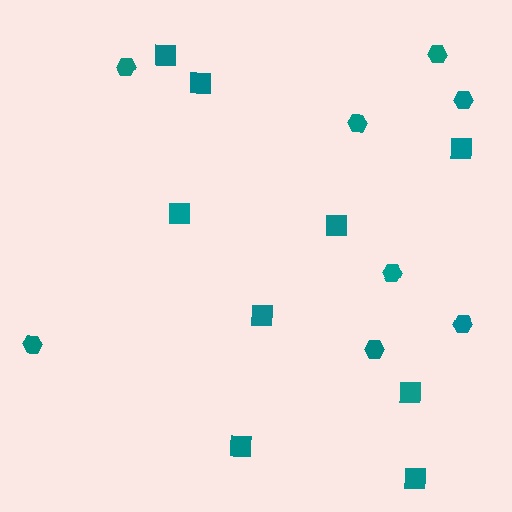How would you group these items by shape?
There are 2 groups: one group of squares (9) and one group of hexagons (8).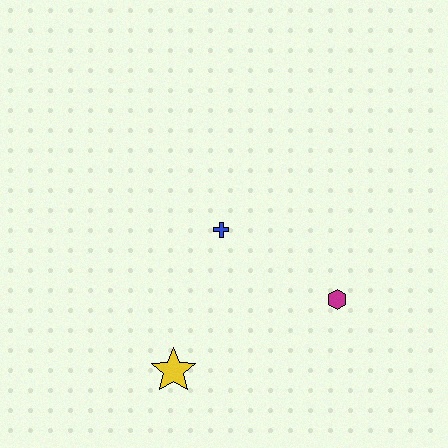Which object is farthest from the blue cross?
The yellow star is farthest from the blue cross.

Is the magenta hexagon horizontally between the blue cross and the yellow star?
No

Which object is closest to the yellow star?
The blue cross is closest to the yellow star.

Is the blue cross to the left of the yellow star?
No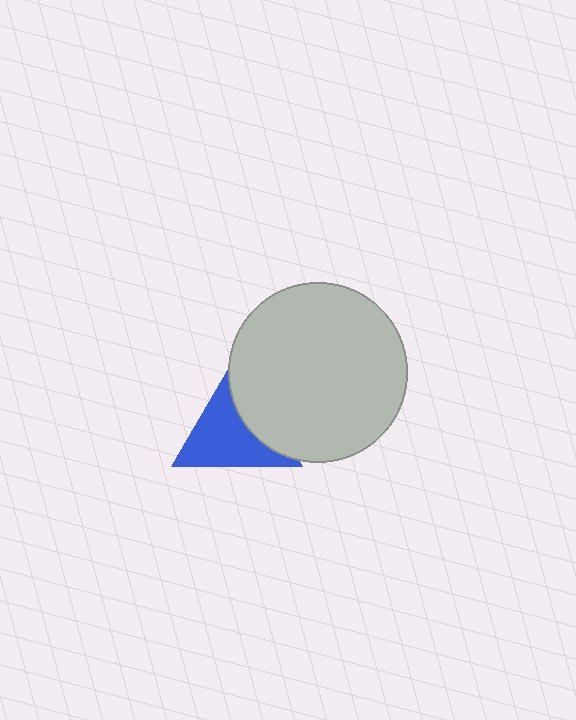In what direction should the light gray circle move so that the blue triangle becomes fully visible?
The light gray circle should move right. That is the shortest direction to clear the overlap and leave the blue triangle fully visible.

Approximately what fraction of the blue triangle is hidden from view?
Roughly 36% of the blue triangle is hidden behind the light gray circle.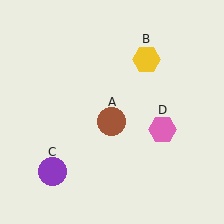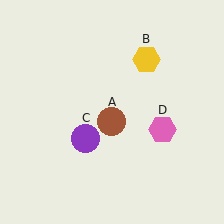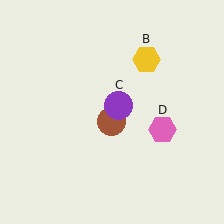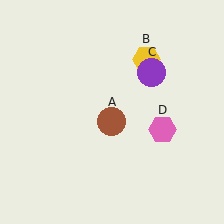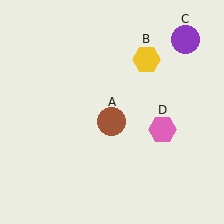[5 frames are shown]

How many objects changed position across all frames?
1 object changed position: purple circle (object C).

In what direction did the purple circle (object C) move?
The purple circle (object C) moved up and to the right.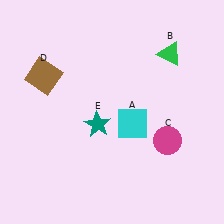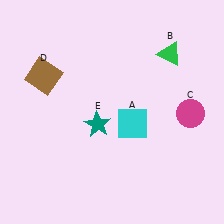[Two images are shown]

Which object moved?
The magenta circle (C) moved up.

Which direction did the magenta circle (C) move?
The magenta circle (C) moved up.